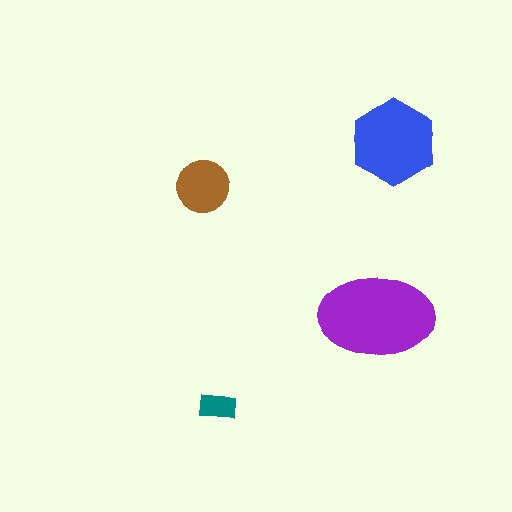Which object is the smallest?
The teal rectangle.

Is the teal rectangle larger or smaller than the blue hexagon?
Smaller.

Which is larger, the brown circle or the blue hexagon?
The blue hexagon.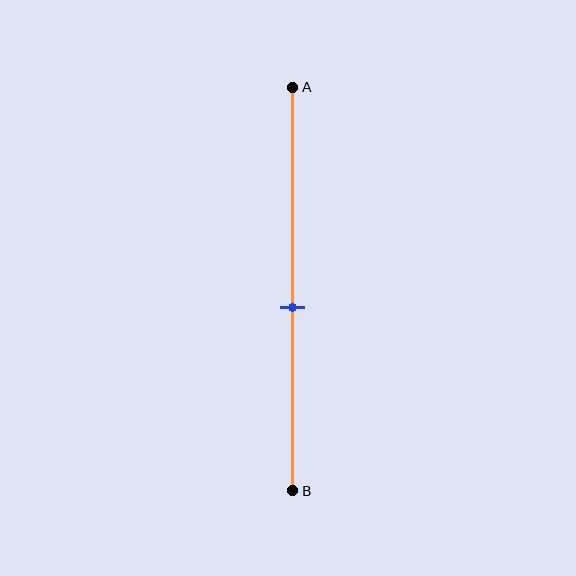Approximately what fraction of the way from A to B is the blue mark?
The blue mark is approximately 55% of the way from A to B.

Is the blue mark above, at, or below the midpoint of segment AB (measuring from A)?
The blue mark is below the midpoint of segment AB.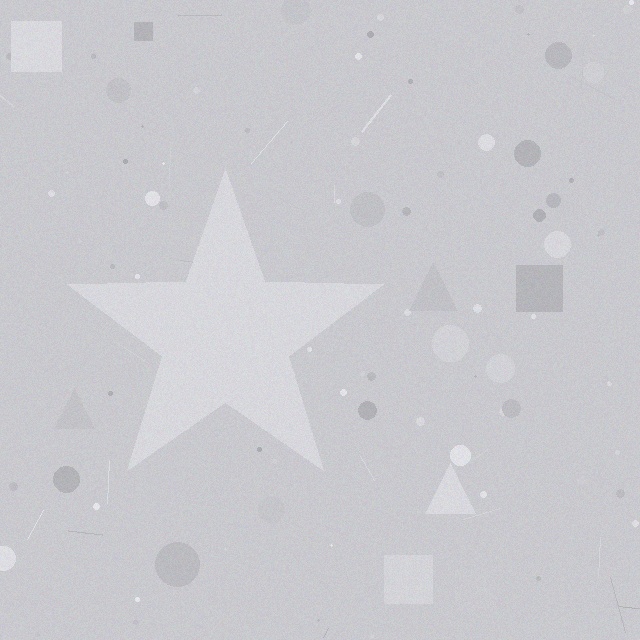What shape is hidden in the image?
A star is hidden in the image.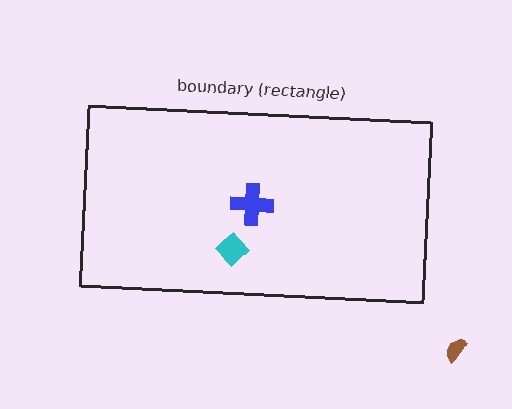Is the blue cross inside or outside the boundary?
Inside.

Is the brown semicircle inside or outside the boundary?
Outside.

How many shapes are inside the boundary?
2 inside, 1 outside.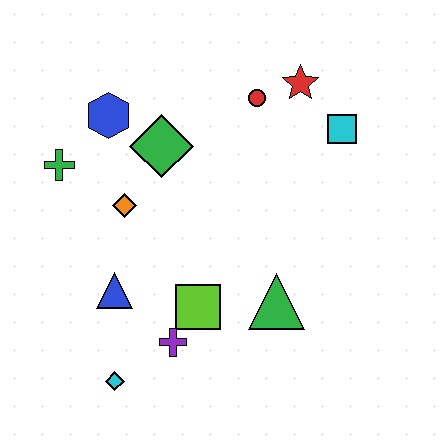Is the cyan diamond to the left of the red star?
Yes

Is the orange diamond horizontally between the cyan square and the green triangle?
No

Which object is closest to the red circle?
The red star is closest to the red circle.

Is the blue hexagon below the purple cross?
No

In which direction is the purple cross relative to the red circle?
The purple cross is below the red circle.